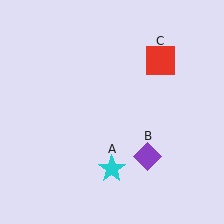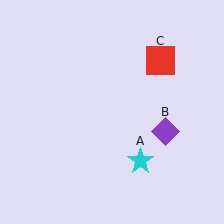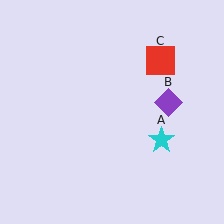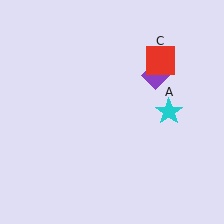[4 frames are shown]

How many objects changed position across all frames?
2 objects changed position: cyan star (object A), purple diamond (object B).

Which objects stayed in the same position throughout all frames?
Red square (object C) remained stationary.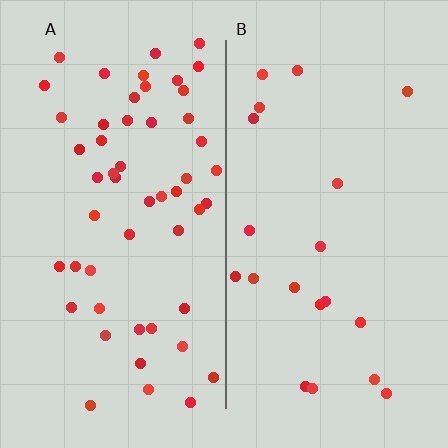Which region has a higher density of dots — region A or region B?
A (the left).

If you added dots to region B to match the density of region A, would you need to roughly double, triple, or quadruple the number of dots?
Approximately triple.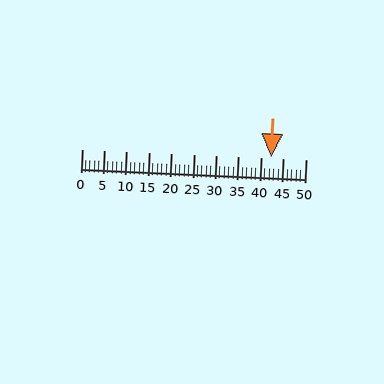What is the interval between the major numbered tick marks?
The major tick marks are spaced 5 units apart.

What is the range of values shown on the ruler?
The ruler shows values from 0 to 50.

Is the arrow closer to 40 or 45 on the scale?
The arrow is closer to 40.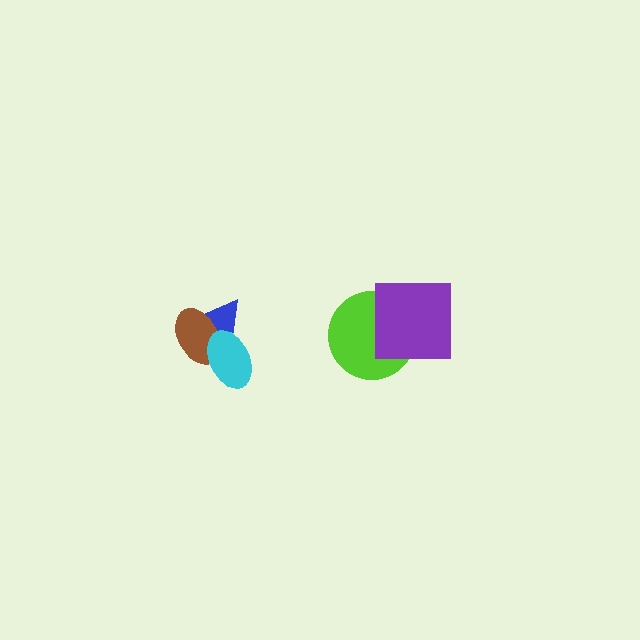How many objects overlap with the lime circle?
1 object overlaps with the lime circle.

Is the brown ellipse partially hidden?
Yes, it is partially covered by another shape.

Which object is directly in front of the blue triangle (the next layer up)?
The brown ellipse is directly in front of the blue triangle.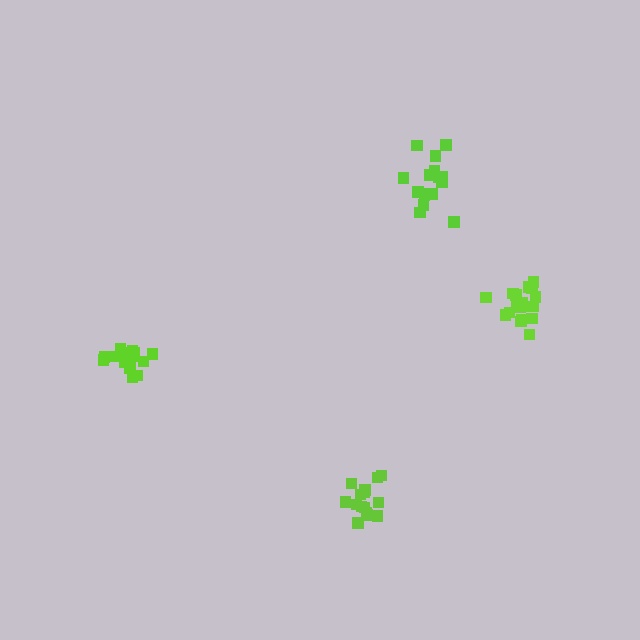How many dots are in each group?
Group 1: 18 dots, Group 2: 16 dots, Group 3: 15 dots, Group 4: 16 dots (65 total).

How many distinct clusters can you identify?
There are 4 distinct clusters.